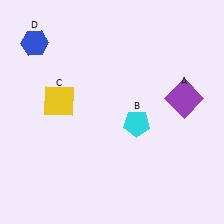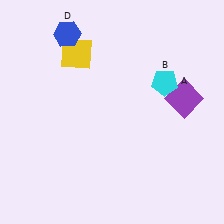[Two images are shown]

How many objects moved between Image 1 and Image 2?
3 objects moved between the two images.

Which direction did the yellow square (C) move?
The yellow square (C) moved up.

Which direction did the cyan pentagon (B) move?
The cyan pentagon (B) moved up.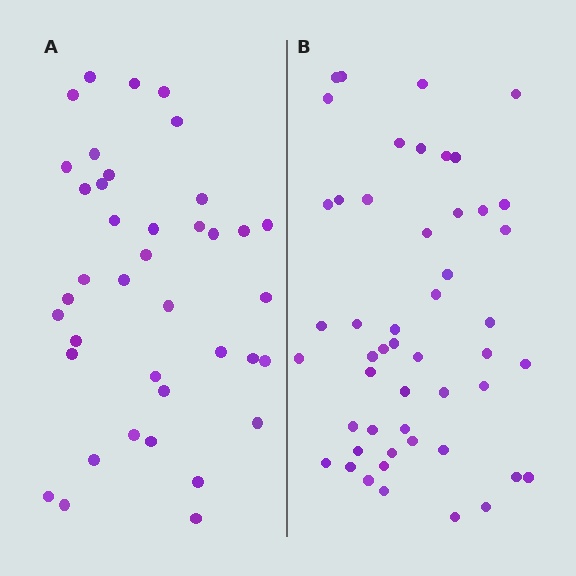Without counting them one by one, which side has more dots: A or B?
Region B (the right region) has more dots.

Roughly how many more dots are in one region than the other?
Region B has roughly 12 or so more dots than region A.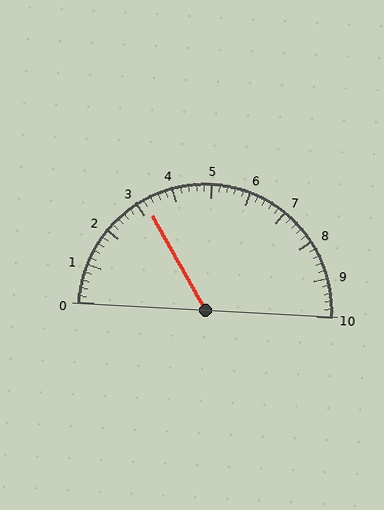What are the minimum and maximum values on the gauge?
The gauge ranges from 0 to 10.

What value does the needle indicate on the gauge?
The needle indicates approximately 3.2.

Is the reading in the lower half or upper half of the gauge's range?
The reading is in the lower half of the range (0 to 10).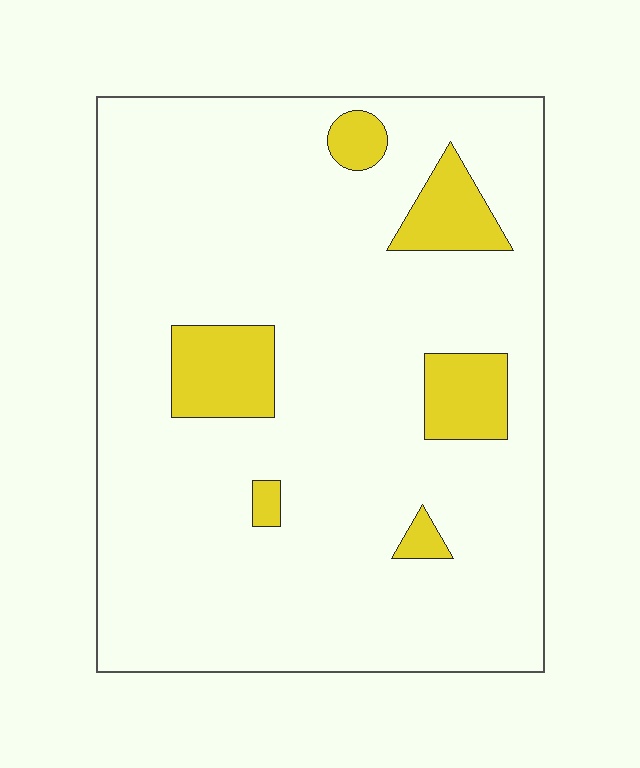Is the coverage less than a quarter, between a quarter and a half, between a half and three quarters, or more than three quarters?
Less than a quarter.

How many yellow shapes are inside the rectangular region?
6.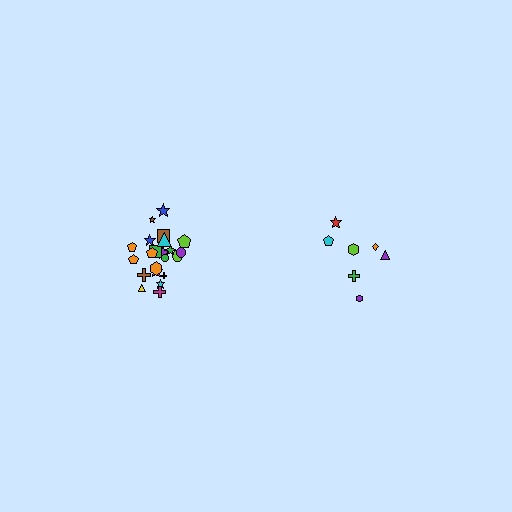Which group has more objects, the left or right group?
The left group.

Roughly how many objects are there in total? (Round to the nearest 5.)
Roughly 30 objects in total.